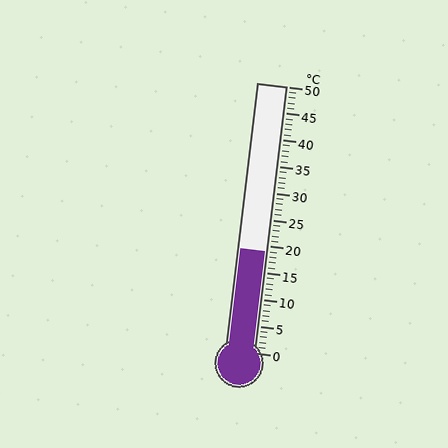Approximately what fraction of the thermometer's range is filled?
The thermometer is filled to approximately 40% of its range.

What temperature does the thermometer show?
The thermometer shows approximately 19°C.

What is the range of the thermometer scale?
The thermometer scale ranges from 0°C to 50°C.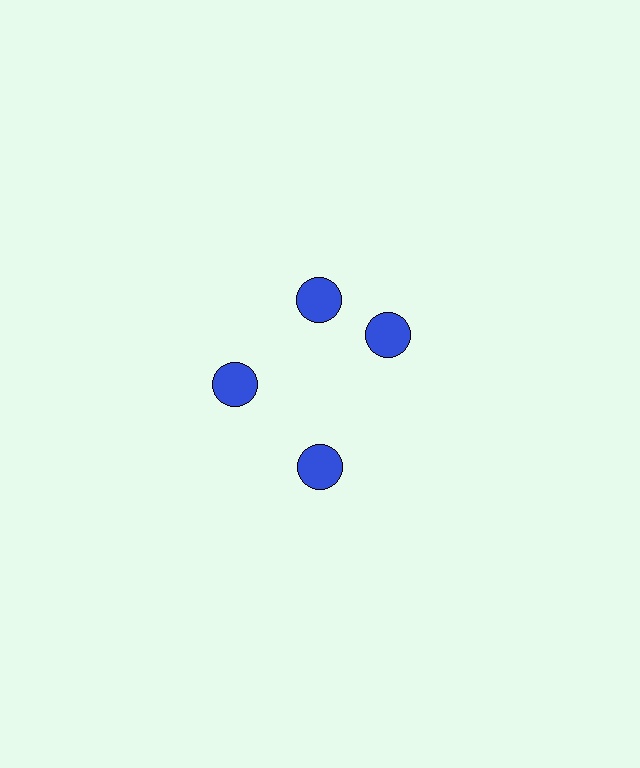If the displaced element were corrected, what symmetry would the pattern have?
It would have 4-fold rotational symmetry — the pattern would map onto itself every 90 degrees.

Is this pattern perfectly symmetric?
No. The 4 blue circles are arranged in a ring, but one element near the 3 o'clock position is rotated out of alignment along the ring, breaking the 4-fold rotational symmetry.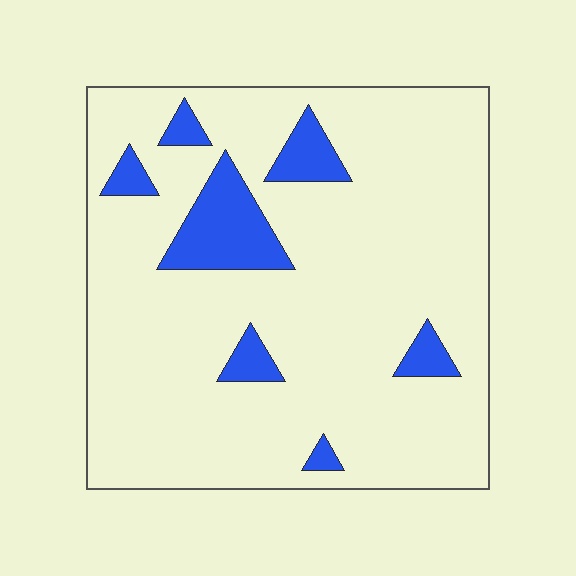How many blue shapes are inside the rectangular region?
7.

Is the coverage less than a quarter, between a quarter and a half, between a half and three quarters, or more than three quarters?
Less than a quarter.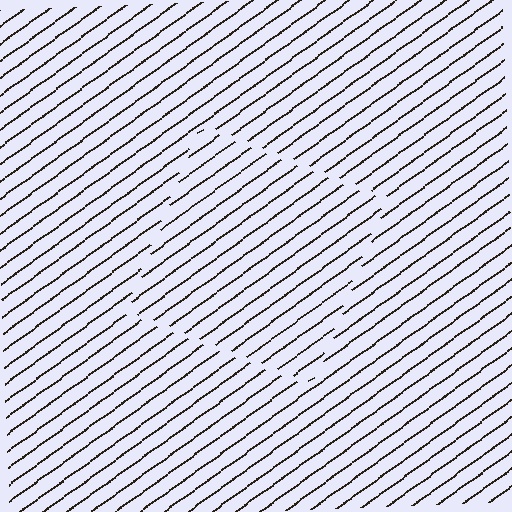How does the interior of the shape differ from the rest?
The interior of the shape contains the same grating, shifted by half a period — the contour is defined by the phase discontinuity where line-ends from the inner and outer gratings abut.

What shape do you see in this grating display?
An illusory square. The interior of the shape contains the same grating, shifted by half a period — the contour is defined by the phase discontinuity where line-ends from the inner and outer gratings abut.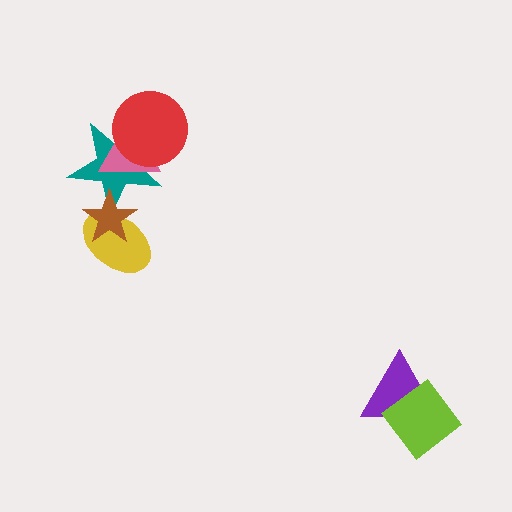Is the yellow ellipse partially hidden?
Yes, it is partially covered by another shape.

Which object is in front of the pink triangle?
The red circle is in front of the pink triangle.